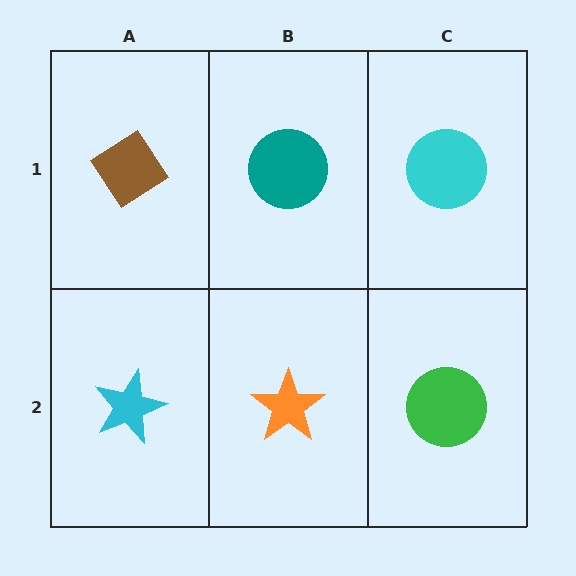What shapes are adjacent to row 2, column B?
A teal circle (row 1, column B), a cyan star (row 2, column A), a green circle (row 2, column C).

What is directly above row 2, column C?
A cyan circle.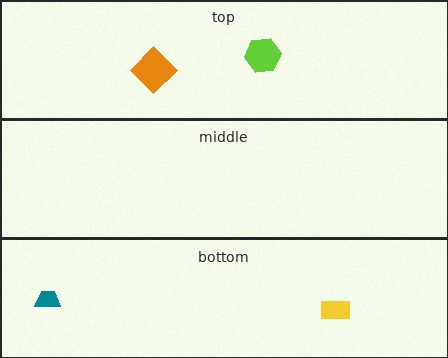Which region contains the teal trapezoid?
The bottom region.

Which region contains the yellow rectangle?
The bottom region.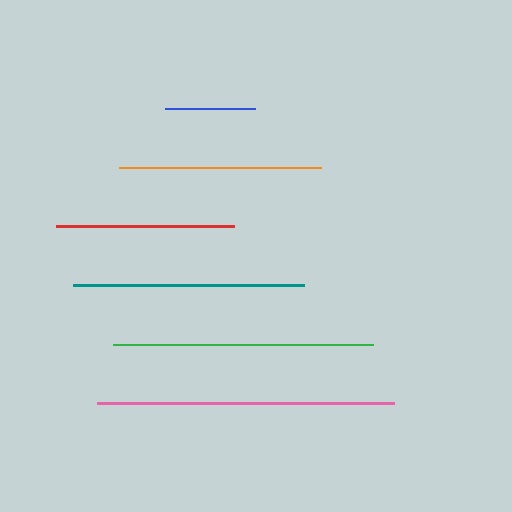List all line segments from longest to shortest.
From longest to shortest: pink, green, teal, orange, red, blue.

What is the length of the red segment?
The red segment is approximately 178 pixels long.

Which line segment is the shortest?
The blue line is the shortest at approximately 90 pixels.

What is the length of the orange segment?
The orange segment is approximately 201 pixels long.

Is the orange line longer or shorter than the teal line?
The teal line is longer than the orange line.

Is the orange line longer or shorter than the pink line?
The pink line is longer than the orange line.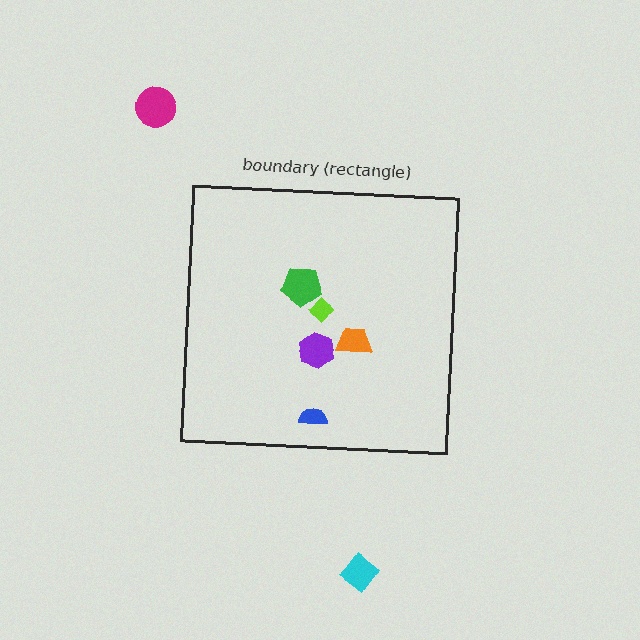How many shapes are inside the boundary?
5 inside, 2 outside.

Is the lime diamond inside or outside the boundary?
Inside.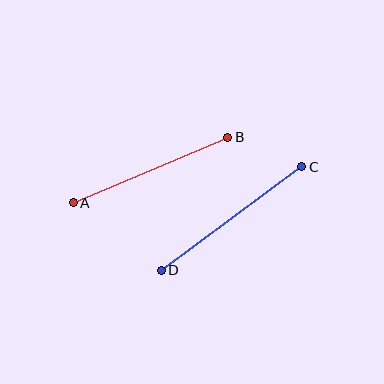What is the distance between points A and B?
The distance is approximately 168 pixels.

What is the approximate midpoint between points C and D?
The midpoint is at approximately (231, 218) pixels.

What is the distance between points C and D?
The distance is approximately 174 pixels.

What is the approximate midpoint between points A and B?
The midpoint is at approximately (151, 170) pixels.